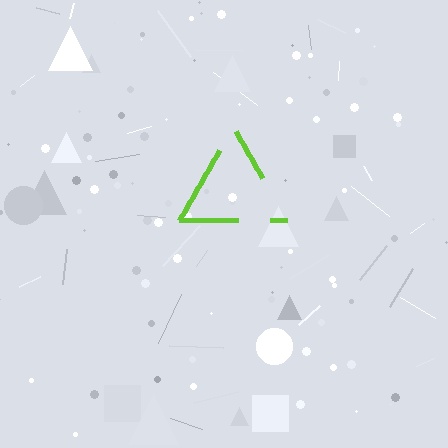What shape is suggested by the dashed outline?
The dashed outline suggests a triangle.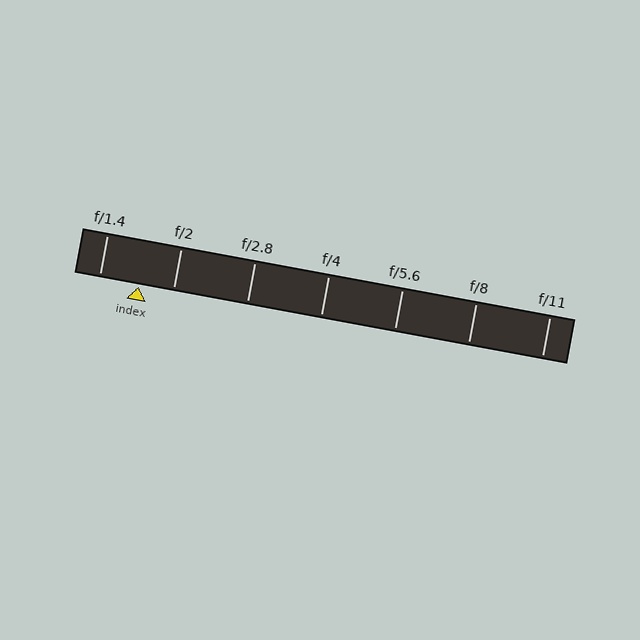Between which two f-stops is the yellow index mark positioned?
The index mark is between f/1.4 and f/2.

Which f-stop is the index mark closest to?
The index mark is closest to f/2.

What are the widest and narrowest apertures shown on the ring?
The widest aperture shown is f/1.4 and the narrowest is f/11.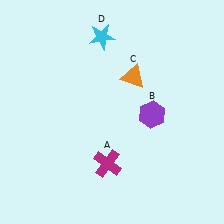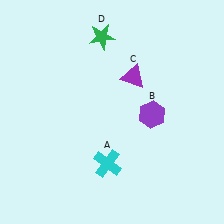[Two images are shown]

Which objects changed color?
A changed from magenta to cyan. C changed from orange to purple. D changed from cyan to green.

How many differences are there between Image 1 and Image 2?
There are 3 differences between the two images.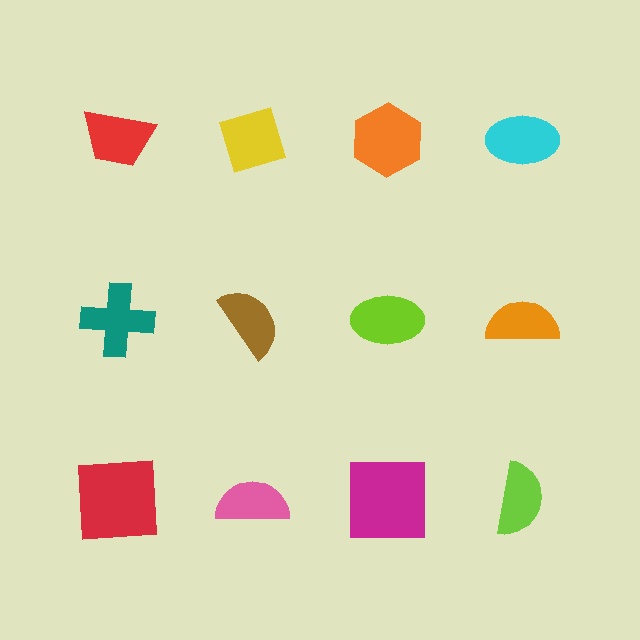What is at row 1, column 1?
A red trapezoid.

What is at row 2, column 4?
An orange semicircle.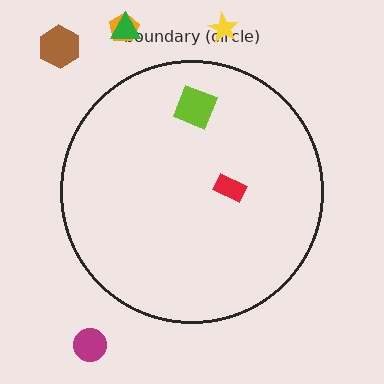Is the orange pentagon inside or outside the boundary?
Outside.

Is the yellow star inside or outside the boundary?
Outside.